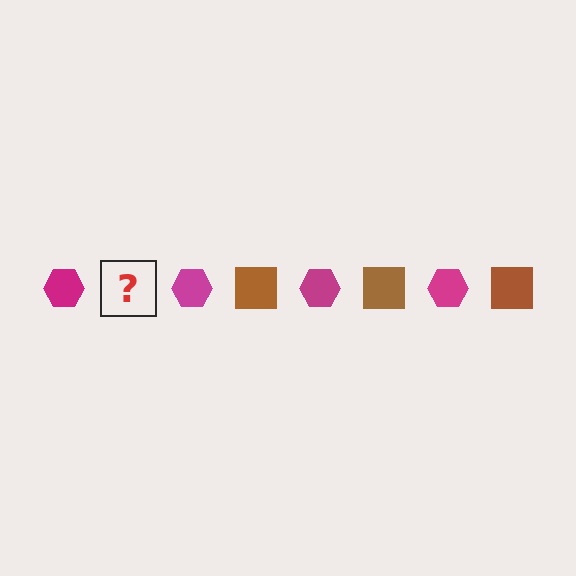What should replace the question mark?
The question mark should be replaced with a brown square.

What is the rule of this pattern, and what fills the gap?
The rule is that the pattern alternates between magenta hexagon and brown square. The gap should be filled with a brown square.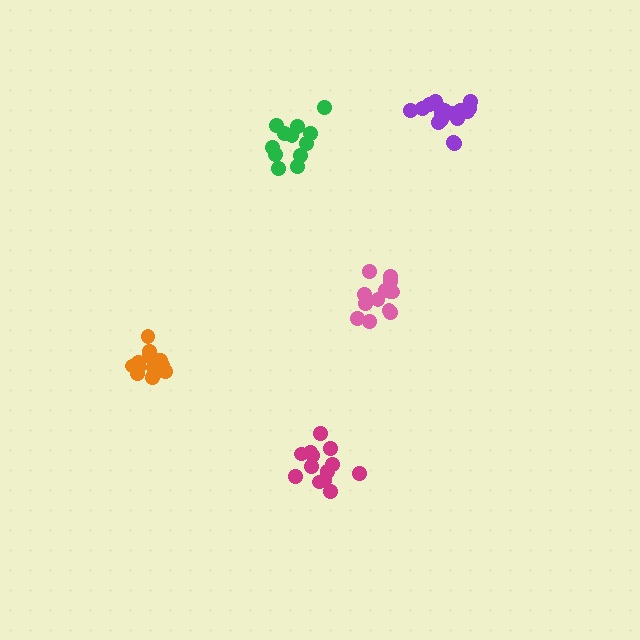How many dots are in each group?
Group 1: 13 dots, Group 2: 17 dots, Group 3: 13 dots, Group 4: 15 dots, Group 5: 12 dots (70 total).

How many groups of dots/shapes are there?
There are 5 groups.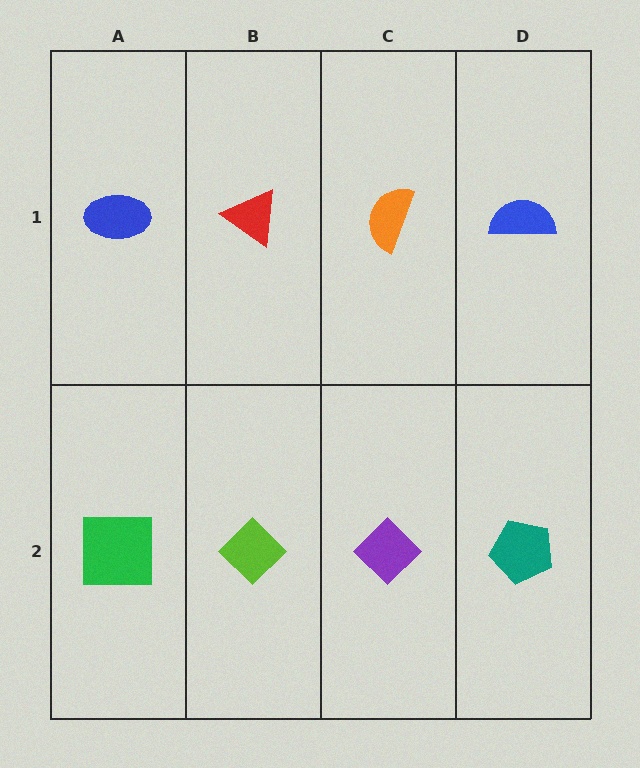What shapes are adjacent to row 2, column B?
A red triangle (row 1, column B), a green square (row 2, column A), a purple diamond (row 2, column C).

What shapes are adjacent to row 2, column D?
A blue semicircle (row 1, column D), a purple diamond (row 2, column C).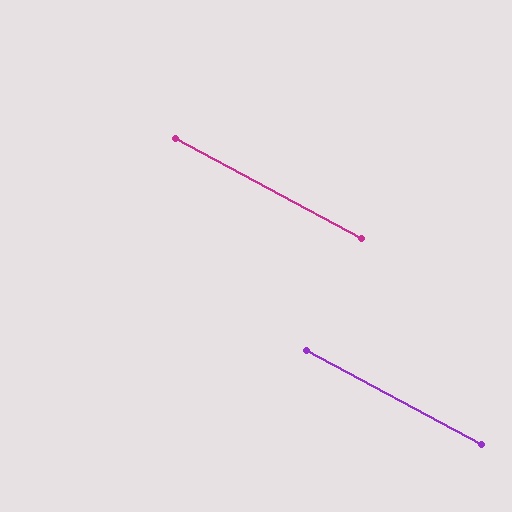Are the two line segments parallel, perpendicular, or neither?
Parallel — their directions differ by only 0.2°.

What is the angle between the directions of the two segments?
Approximately 0 degrees.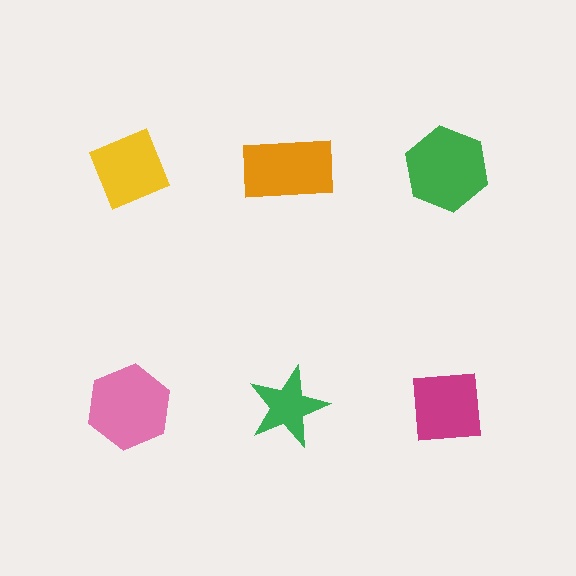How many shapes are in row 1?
3 shapes.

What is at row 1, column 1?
A yellow diamond.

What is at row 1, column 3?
A green hexagon.